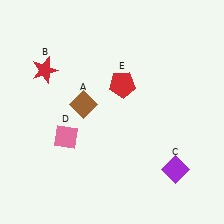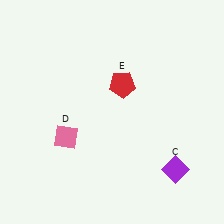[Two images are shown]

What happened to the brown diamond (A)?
The brown diamond (A) was removed in Image 2. It was in the top-left area of Image 1.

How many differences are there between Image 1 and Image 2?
There are 2 differences between the two images.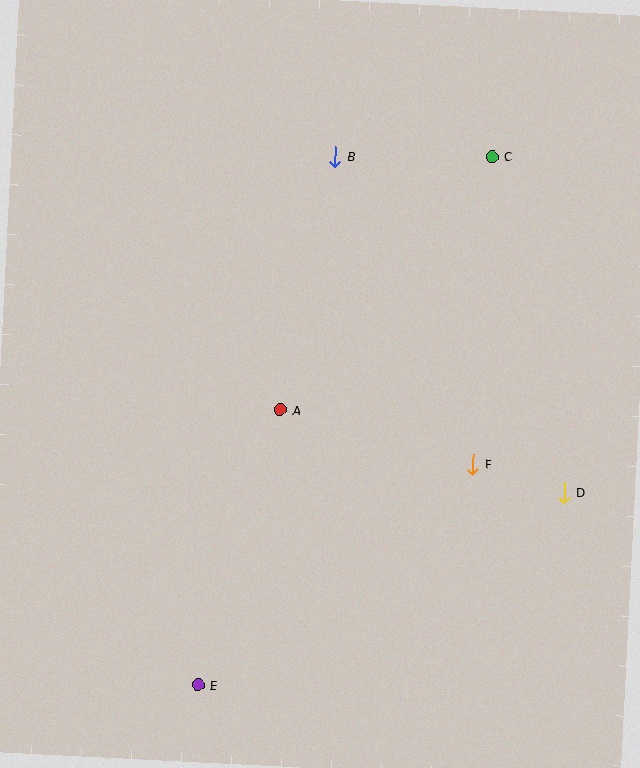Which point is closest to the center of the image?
Point A at (280, 410) is closest to the center.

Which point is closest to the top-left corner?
Point B is closest to the top-left corner.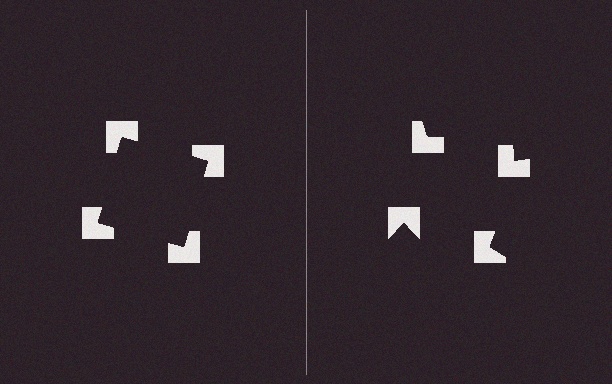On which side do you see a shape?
An illusory square appears on the left side. On the right side the wedge cuts are rotated, so no coherent shape forms.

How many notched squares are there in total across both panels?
8 — 4 on each side.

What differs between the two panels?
The notched squares are positioned identically on both sides; only the wedge orientations differ. On the left they align to a square; on the right they are misaligned.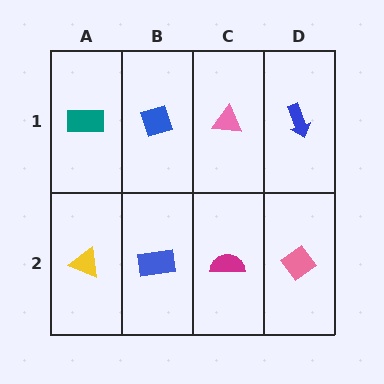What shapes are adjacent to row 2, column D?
A blue arrow (row 1, column D), a magenta semicircle (row 2, column C).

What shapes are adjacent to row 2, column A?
A teal rectangle (row 1, column A), a blue rectangle (row 2, column B).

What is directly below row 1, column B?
A blue rectangle.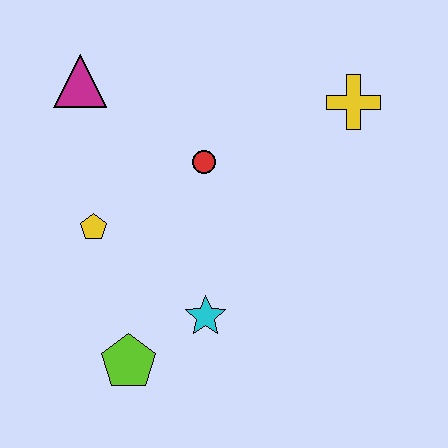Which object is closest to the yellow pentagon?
The red circle is closest to the yellow pentagon.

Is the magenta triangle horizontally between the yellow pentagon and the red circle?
No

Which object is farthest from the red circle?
The lime pentagon is farthest from the red circle.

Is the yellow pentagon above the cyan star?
Yes